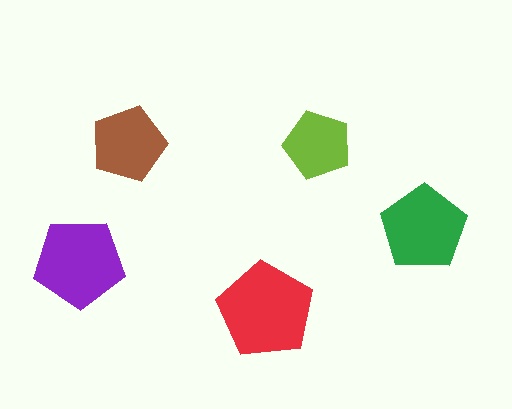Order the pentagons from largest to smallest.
the red one, the purple one, the green one, the brown one, the lime one.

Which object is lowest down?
The red pentagon is bottommost.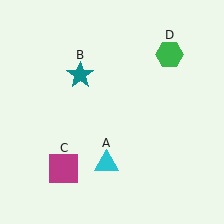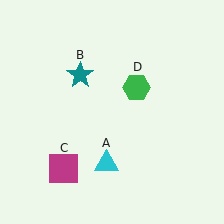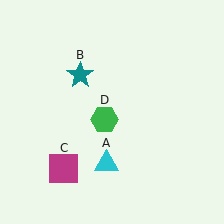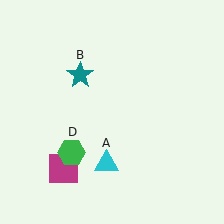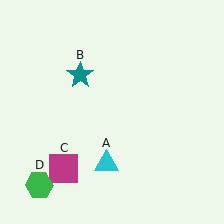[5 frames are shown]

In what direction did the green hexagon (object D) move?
The green hexagon (object D) moved down and to the left.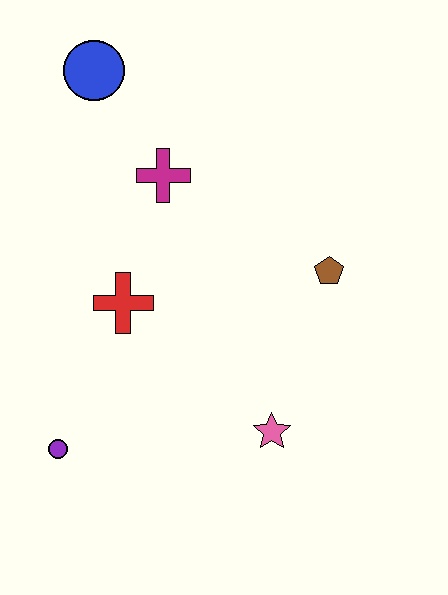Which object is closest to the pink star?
The brown pentagon is closest to the pink star.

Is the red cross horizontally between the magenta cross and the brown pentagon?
No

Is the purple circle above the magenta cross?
No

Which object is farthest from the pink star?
The blue circle is farthest from the pink star.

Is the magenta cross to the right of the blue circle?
Yes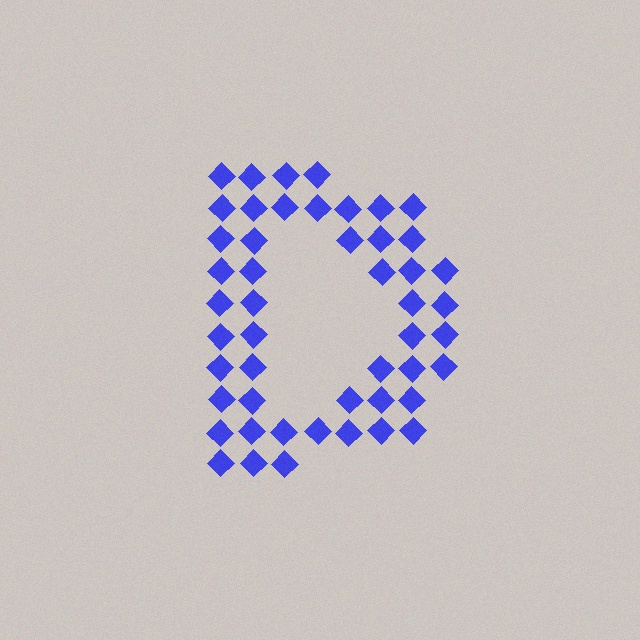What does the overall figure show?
The overall figure shows the letter D.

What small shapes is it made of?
It is made of small diamonds.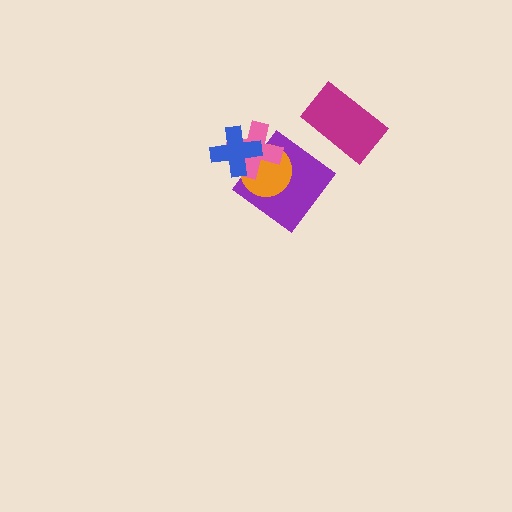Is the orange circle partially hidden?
Yes, it is partially covered by another shape.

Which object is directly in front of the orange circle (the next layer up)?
The pink cross is directly in front of the orange circle.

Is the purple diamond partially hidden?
Yes, it is partially covered by another shape.